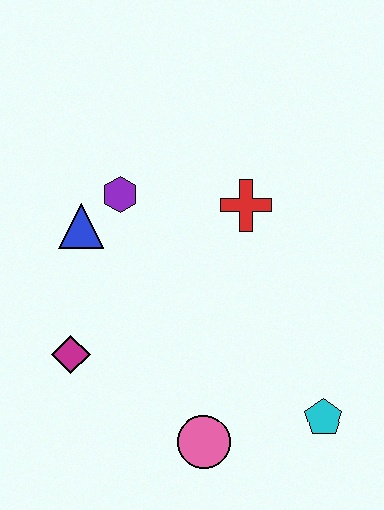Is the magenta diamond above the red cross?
No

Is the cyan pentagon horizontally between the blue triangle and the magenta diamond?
No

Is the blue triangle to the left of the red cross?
Yes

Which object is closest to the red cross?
The purple hexagon is closest to the red cross.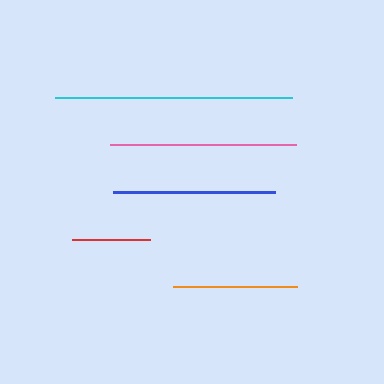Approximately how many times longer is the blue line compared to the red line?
The blue line is approximately 2.1 times the length of the red line.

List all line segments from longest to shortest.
From longest to shortest: cyan, pink, blue, orange, red.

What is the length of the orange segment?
The orange segment is approximately 124 pixels long.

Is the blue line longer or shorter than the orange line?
The blue line is longer than the orange line.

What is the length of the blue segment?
The blue segment is approximately 162 pixels long.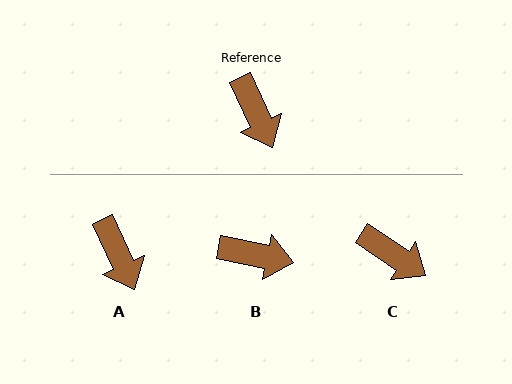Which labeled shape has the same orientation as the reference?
A.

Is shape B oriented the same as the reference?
No, it is off by about 53 degrees.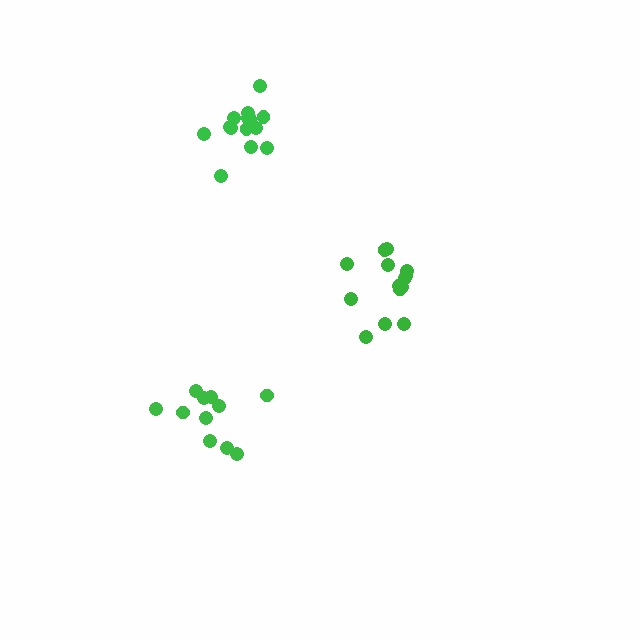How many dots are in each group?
Group 1: 15 dots, Group 2: 11 dots, Group 3: 14 dots (40 total).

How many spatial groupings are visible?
There are 3 spatial groupings.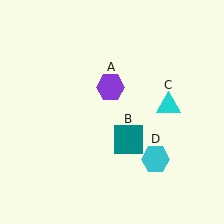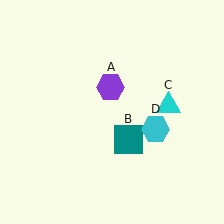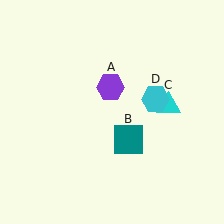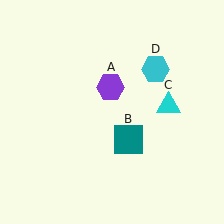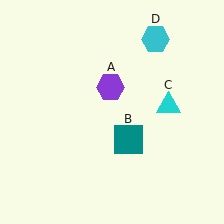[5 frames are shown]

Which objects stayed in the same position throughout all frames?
Purple hexagon (object A) and teal square (object B) and cyan triangle (object C) remained stationary.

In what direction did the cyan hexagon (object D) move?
The cyan hexagon (object D) moved up.